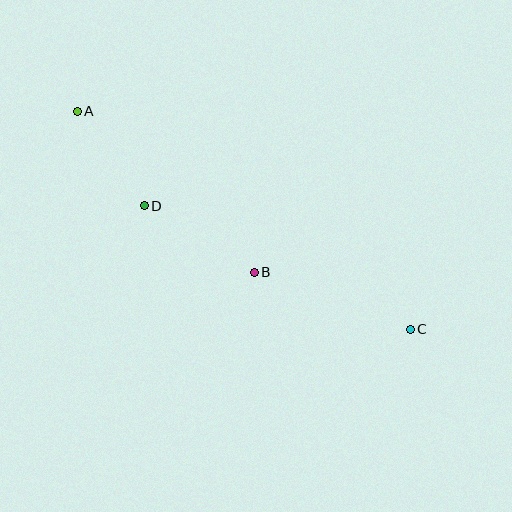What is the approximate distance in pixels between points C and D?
The distance between C and D is approximately 294 pixels.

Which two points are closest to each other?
Points A and D are closest to each other.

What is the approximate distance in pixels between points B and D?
The distance between B and D is approximately 128 pixels.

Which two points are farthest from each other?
Points A and C are farthest from each other.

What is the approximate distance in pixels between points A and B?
The distance between A and B is approximately 240 pixels.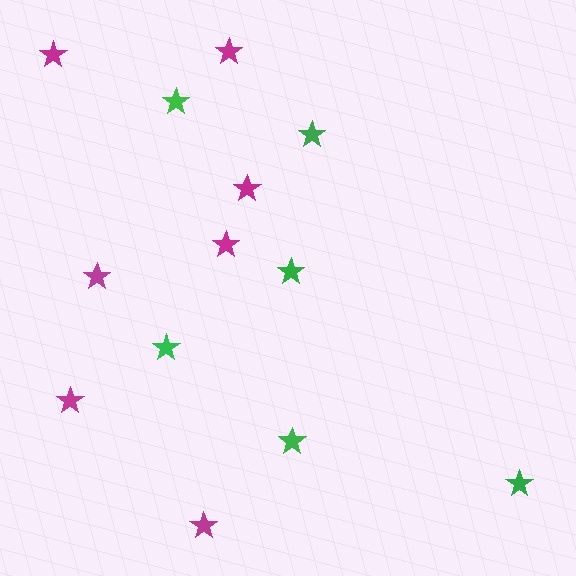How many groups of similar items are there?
There are 2 groups: one group of magenta stars (7) and one group of green stars (6).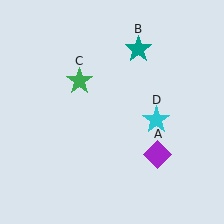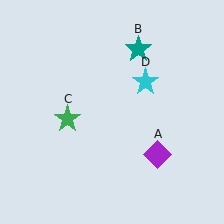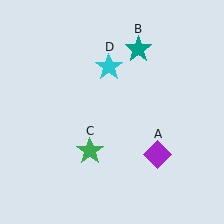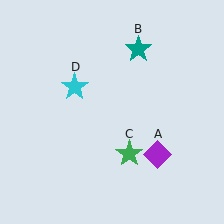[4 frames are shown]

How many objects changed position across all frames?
2 objects changed position: green star (object C), cyan star (object D).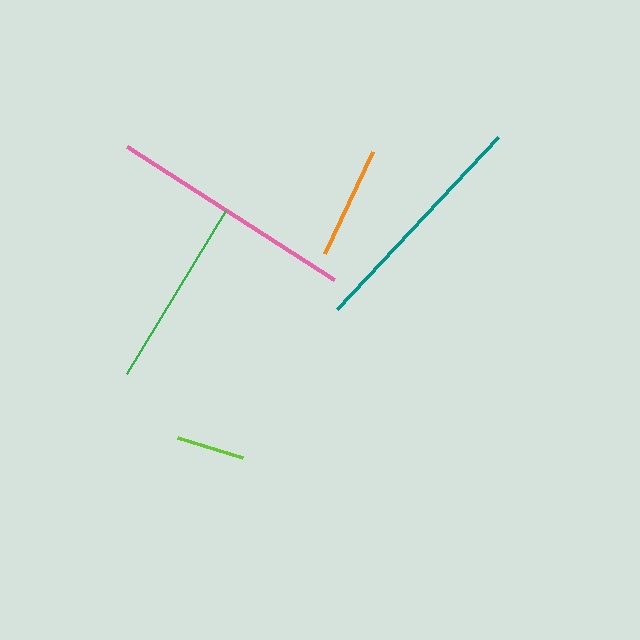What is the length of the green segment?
The green segment is approximately 191 pixels long.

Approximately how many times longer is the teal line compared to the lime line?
The teal line is approximately 3.5 times the length of the lime line.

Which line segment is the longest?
The pink line is the longest at approximately 246 pixels.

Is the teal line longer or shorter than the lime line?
The teal line is longer than the lime line.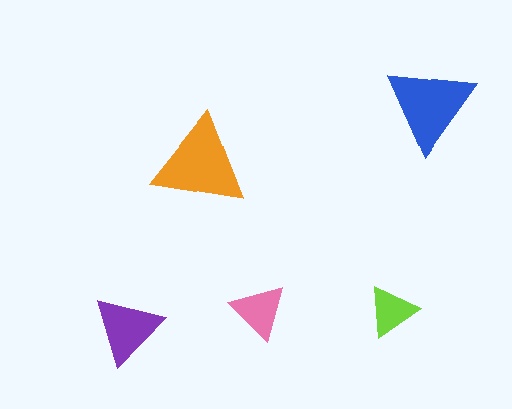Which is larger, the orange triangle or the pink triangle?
The orange one.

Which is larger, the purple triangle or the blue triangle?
The blue one.